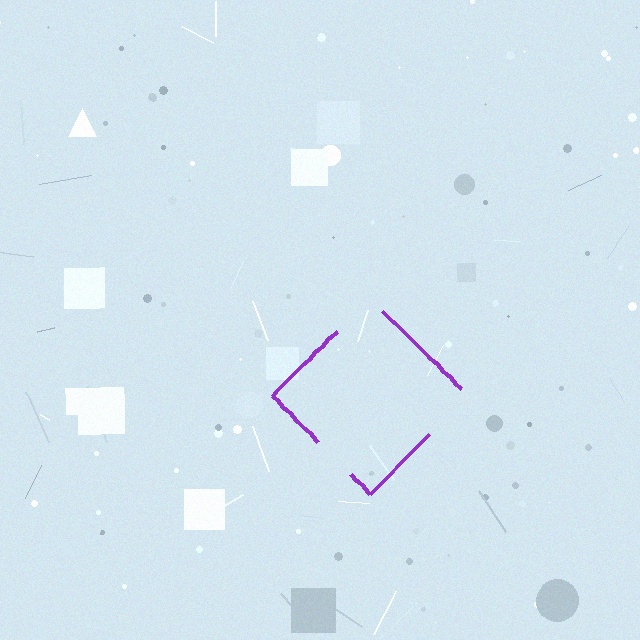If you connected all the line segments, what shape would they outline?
They would outline a diamond.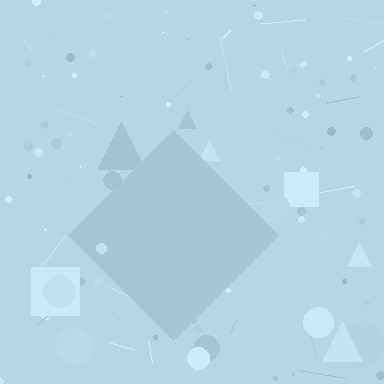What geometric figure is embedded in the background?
A diamond is embedded in the background.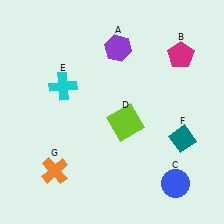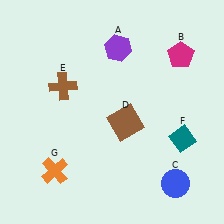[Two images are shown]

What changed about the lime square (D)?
In Image 1, D is lime. In Image 2, it changed to brown.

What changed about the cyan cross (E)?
In Image 1, E is cyan. In Image 2, it changed to brown.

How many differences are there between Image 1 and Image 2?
There are 2 differences between the two images.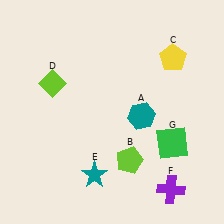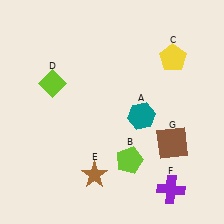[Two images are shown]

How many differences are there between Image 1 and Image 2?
There are 2 differences between the two images.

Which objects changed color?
E changed from teal to brown. G changed from green to brown.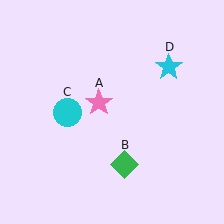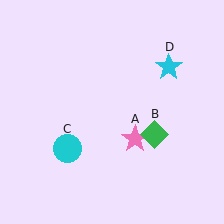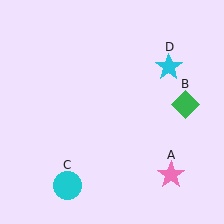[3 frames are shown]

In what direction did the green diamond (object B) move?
The green diamond (object B) moved up and to the right.